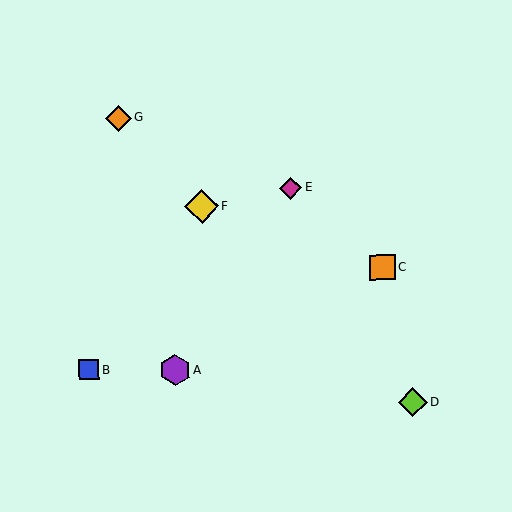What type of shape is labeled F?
Shape F is a yellow diamond.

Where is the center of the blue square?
The center of the blue square is at (89, 370).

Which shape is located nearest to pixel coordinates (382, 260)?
The orange square (labeled C) at (383, 267) is nearest to that location.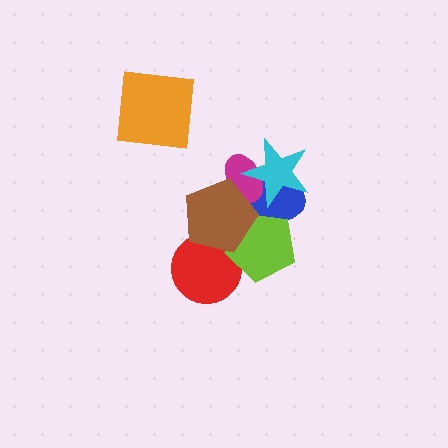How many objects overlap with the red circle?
2 objects overlap with the red circle.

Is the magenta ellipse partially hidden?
Yes, it is partially covered by another shape.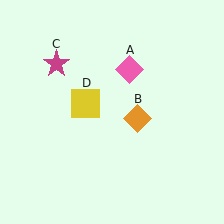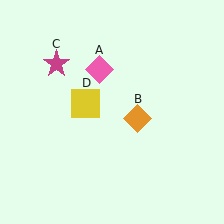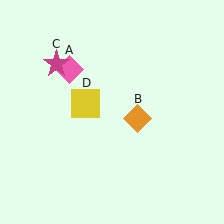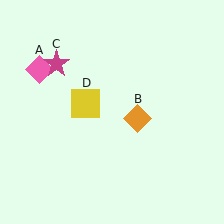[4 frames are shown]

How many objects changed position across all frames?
1 object changed position: pink diamond (object A).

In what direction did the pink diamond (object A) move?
The pink diamond (object A) moved left.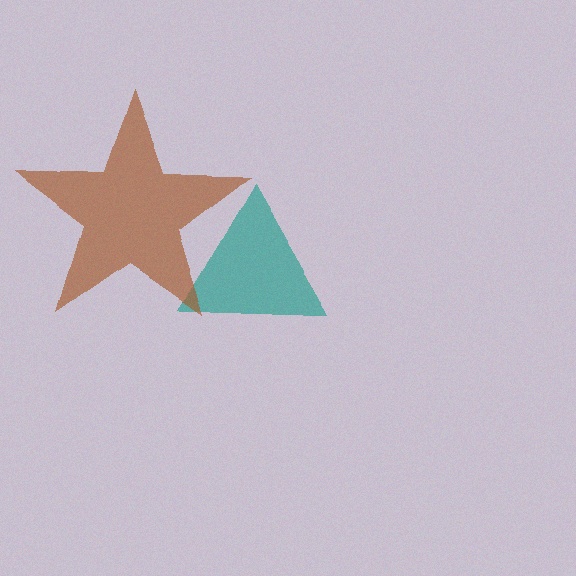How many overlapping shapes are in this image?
There are 2 overlapping shapes in the image.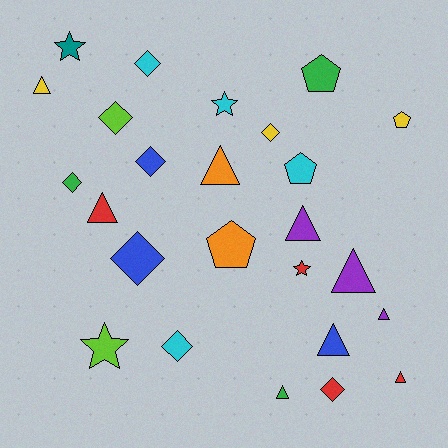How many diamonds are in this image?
There are 8 diamonds.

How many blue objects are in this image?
There are 3 blue objects.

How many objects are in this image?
There are 25 objects.